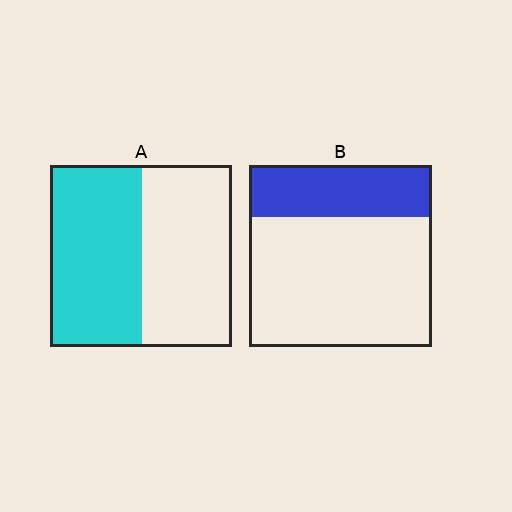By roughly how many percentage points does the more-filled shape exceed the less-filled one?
By roughly 20 percentage points (A over B).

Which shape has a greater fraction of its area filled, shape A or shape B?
Shape A.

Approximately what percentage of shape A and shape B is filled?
A is approximately 50% and B is approximately 30%.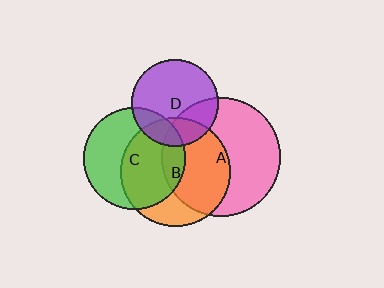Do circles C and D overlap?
Yes.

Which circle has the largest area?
Circle A (pink).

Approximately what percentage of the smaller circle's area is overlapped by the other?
Approximately 20%.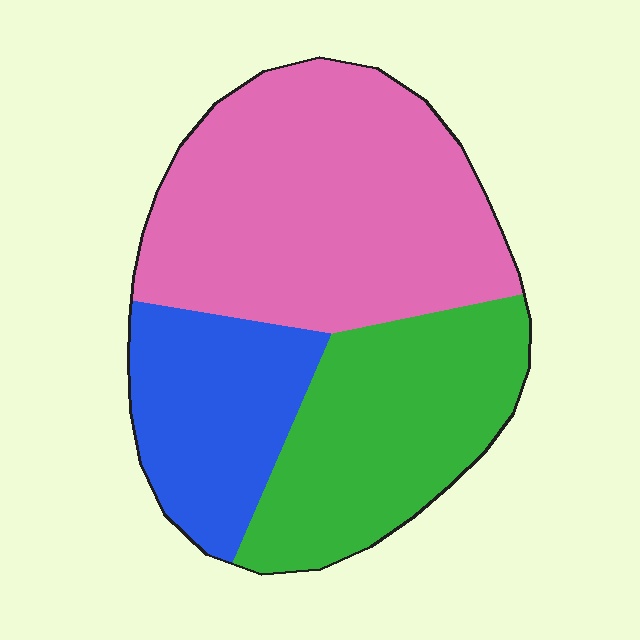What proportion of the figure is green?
Green takes up between a quarter and a half of the figure.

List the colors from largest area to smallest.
From largest to smallest: pink, green, blue.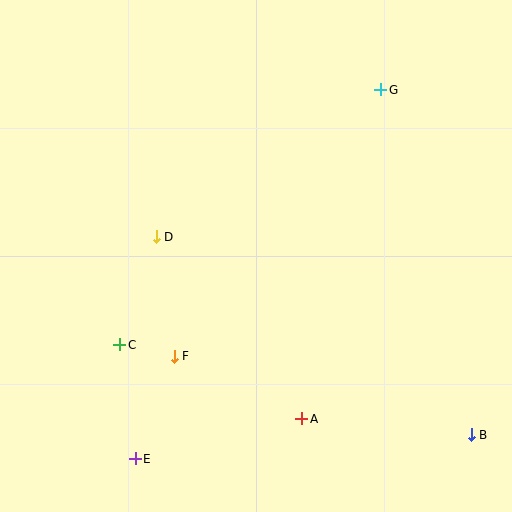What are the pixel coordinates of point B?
Point B is at (471, 435).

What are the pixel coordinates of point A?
Point A is at (302, 419).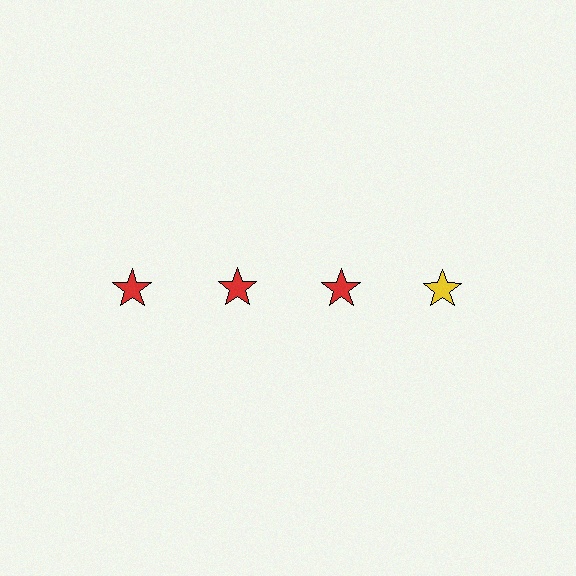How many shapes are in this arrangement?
There are 4 shapes arranged in a grid pattern.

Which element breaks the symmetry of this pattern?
The yellow star in the top row, second from right column breaks the symmetry. All other shapes are red stars.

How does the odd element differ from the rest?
It has a different color: yellow instead of red.